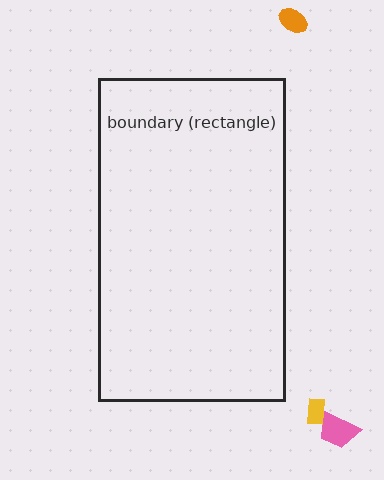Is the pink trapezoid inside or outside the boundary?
Outside.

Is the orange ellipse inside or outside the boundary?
Outside.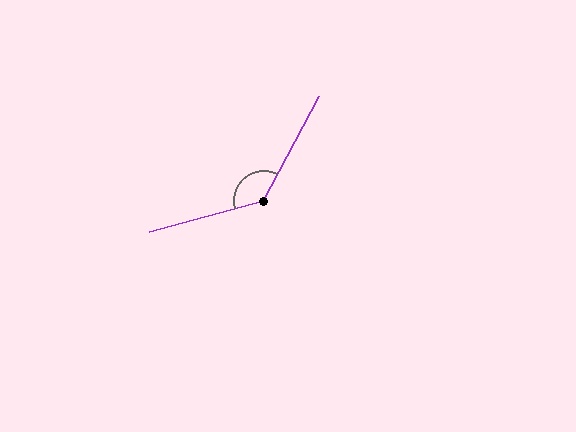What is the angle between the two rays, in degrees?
Approximately 133 degrees.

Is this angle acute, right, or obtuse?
It is obtuse.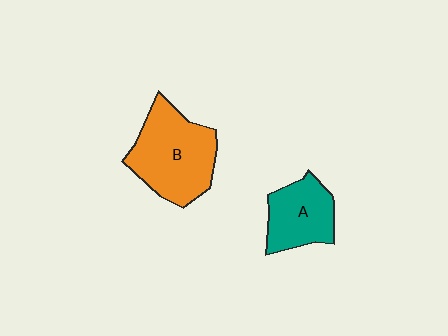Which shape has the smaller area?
Shape A (teal).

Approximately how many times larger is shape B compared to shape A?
Approximately 1.6 times.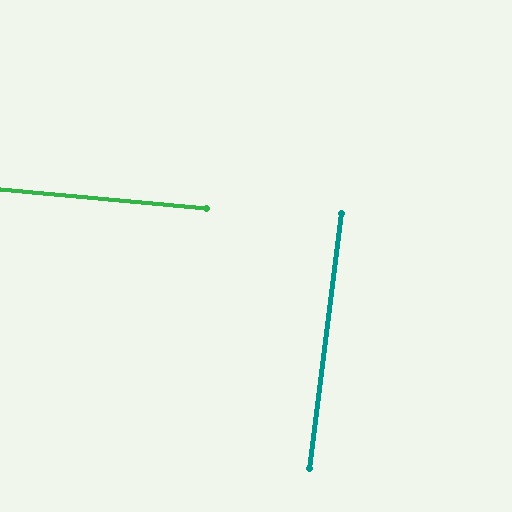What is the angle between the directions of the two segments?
Approximately 88 degrees.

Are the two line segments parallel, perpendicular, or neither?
Perpendicular — they meet at approximately 88°.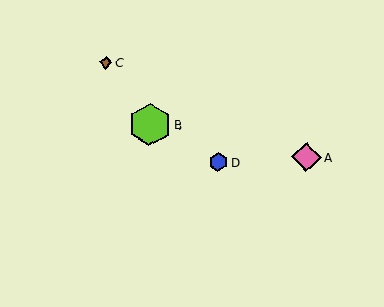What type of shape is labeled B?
Shape B is a lime hexagon.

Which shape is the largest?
The lime hexagon (labeled B) is the largest.